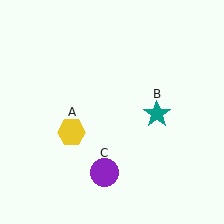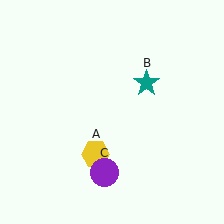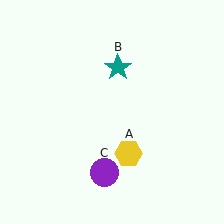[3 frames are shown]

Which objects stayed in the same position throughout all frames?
Purple circle (object C) remained stationary.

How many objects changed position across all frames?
2 objects changed position: yellow hexagon (object A), teal star (object B).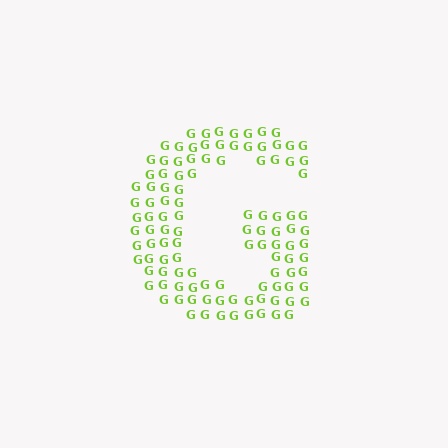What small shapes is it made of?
It is made of small letter G's.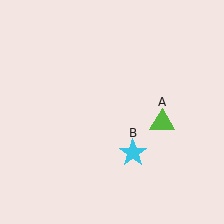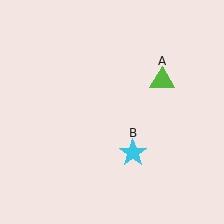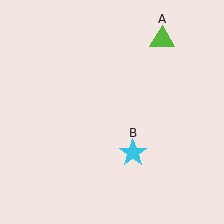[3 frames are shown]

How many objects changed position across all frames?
1 object changed position: lime triangle (object A).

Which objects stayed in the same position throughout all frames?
Cyan star (object B) remained stationary.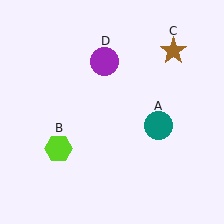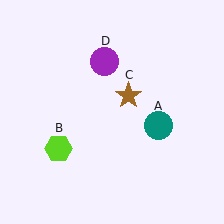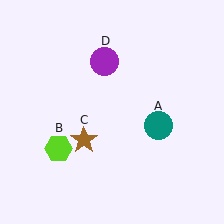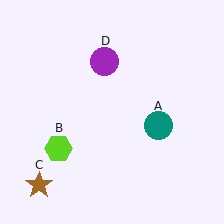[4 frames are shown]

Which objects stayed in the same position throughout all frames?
Teal circle (object A) and lime hexagon (object B) and purple circle (object D) remained stationary.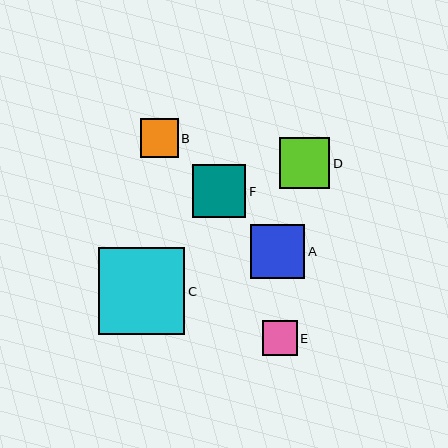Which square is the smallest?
Square E is the smallest with a size of approximately 35 pixels.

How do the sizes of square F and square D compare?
Square F and square D are approximately the same size.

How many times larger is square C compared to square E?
Square C is approximately 2.5 times the size of square E.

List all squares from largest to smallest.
From largest to smallest: C, A, F, D, B, E.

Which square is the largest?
Square C is the largest with a size of approximately 86 pixels.